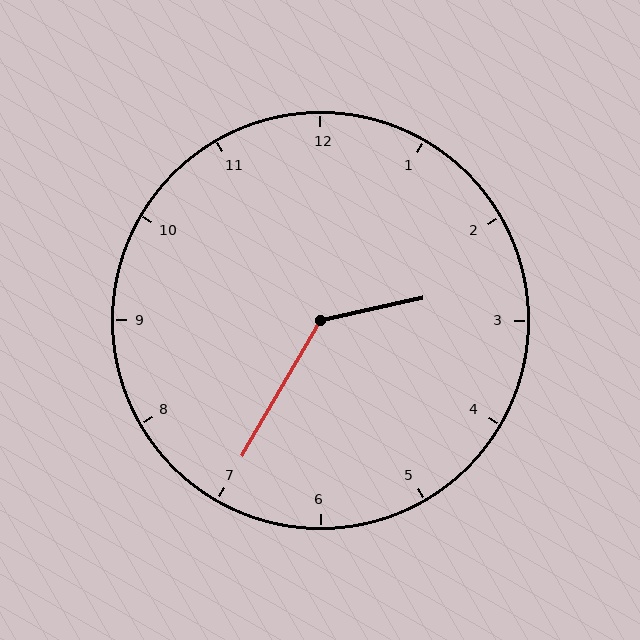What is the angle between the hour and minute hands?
Approximately 132 degrees.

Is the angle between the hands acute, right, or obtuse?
It is obtuse.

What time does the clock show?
2:35.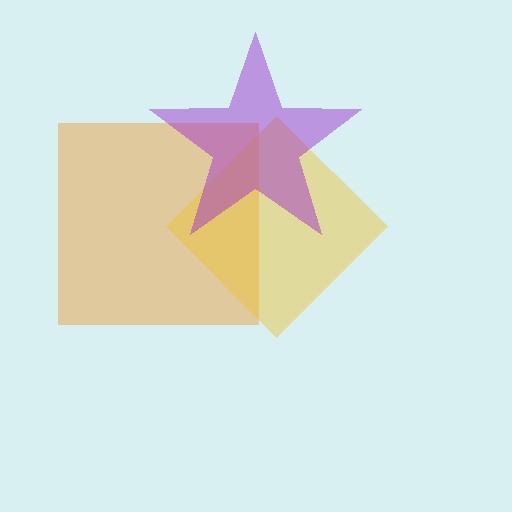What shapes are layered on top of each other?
The layered shapes are: an orange square, a yellow diamond, a purple star.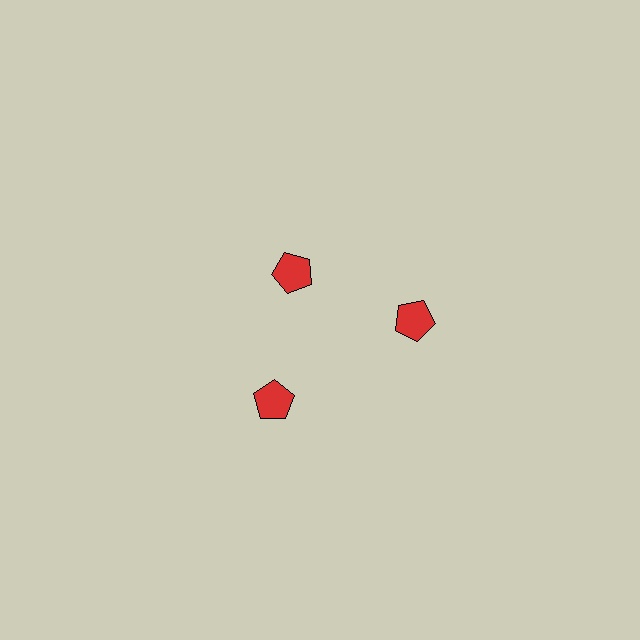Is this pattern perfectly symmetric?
No. The 3 red pentagons are arranged in a ring, but one element near the 11 o'clock position is pulled inward toward the center, breaking the 3-fold rotational symmetry.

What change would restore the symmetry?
The symmetry would be restored by moving it outward, back onto the ring so that all 3 pentagons sit at equal angles and equal distance from the center.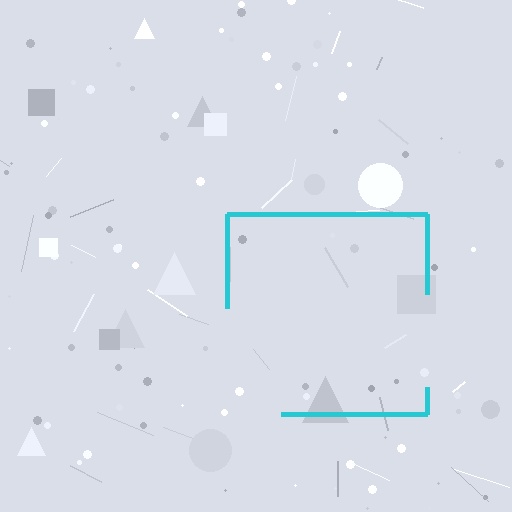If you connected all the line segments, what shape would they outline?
They would outline a square.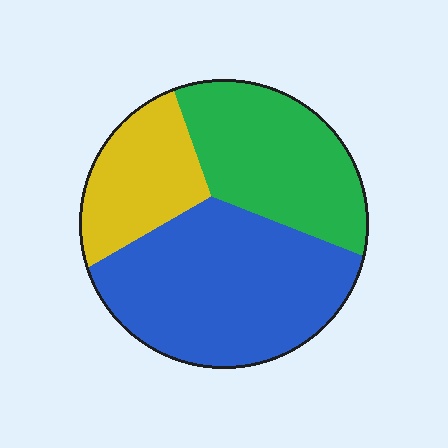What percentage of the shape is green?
Green takes up about one third (1/3) of the shape.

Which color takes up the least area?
Yellow, at roughly 20%.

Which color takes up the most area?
Blue, at roughly 45%.